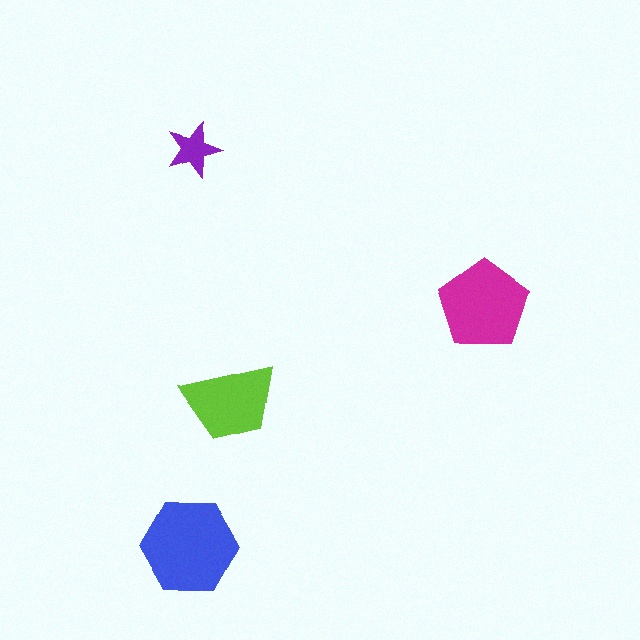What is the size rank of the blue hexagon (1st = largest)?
1st.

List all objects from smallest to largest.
The purple star, the lime trapezoid, the magenta pentagon, the blue hexagon.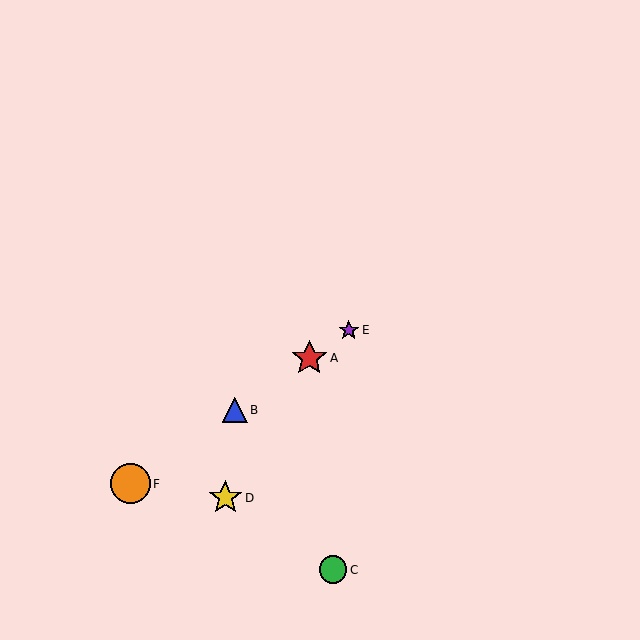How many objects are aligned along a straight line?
4 objects (A, B, E, F) are aligned along a straight line.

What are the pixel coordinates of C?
Object C is at (333, 570).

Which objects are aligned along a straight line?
Objects A, B, E, F are aligned along a straight line.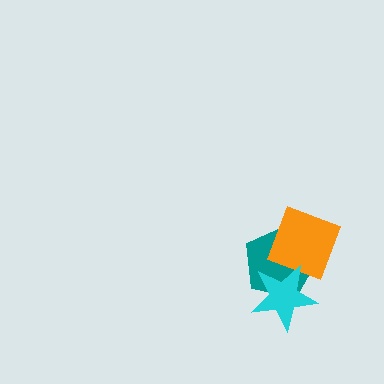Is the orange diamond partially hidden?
Yes, it is partially covered by another shape.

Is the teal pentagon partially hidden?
Yes, it is partially covered by another shape.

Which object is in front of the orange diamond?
The cyan star is in front of the orange diamond.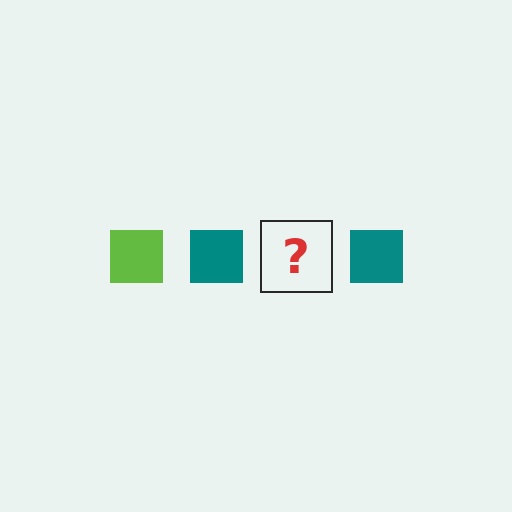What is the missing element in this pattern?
The missing element is a lime square.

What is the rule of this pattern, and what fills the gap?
The rule is that the pattern cycles through lime, teal squares. The gap should be filled with a lime square.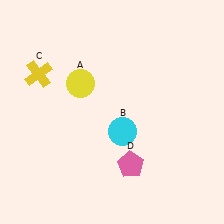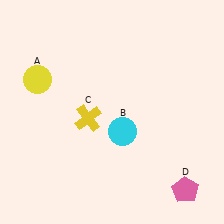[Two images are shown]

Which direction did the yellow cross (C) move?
The yellow cross (C) moved right.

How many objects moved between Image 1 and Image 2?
3 objects moved between the two images.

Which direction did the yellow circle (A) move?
The yellow circle (A) moved left.